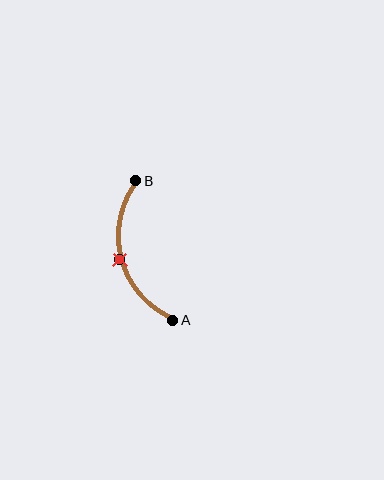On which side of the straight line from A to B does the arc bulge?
The arc bulges to the left of the straight line connecting A and B.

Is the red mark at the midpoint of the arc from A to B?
Yes. The red mark lies on the arc at equal arc-length from both A and B — it is the arc midpoint.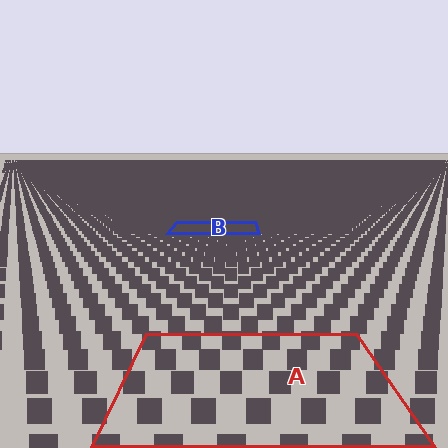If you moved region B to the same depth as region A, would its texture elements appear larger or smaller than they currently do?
They would appear larger. At a closer depth, the same texture elements are projected at a bigger on-screen size.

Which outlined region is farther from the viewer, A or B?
Region B is farther from the viewer — the texture elements inside it appear smaller and more densely packed.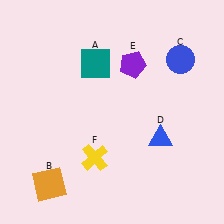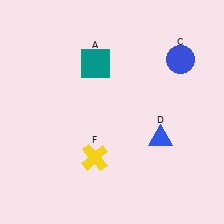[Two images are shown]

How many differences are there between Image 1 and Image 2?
There are 2 differences between the two images.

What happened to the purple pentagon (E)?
The purple pentagon (E) was removed in Image 2. It was in the top-right area of Image 1.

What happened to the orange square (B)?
The orange square (B) was removed in Image 2. It was in the bottom-left area of Image 1.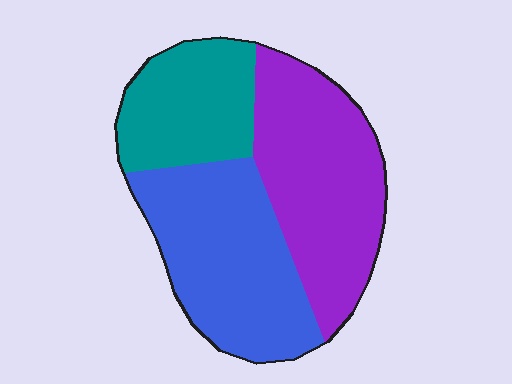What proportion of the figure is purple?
Purple takes up between a quarter and a half of the figure.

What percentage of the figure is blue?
Blue covers about 40% of the figure.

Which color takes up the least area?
Teal, at roughly 25%.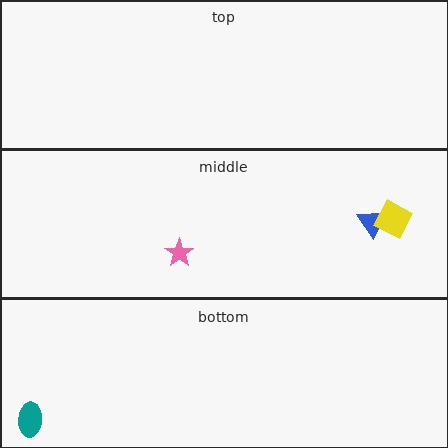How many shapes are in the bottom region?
1.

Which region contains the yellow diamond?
The middle region.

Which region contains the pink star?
The middle region.